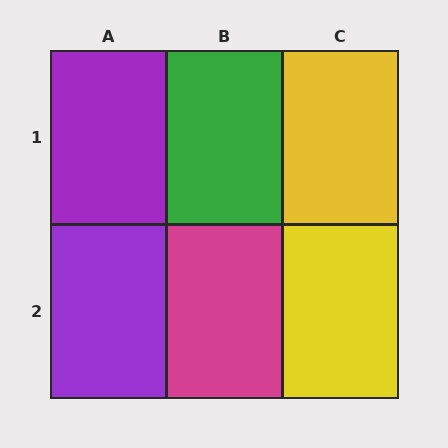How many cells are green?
1 cell is green.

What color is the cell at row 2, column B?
Magenta.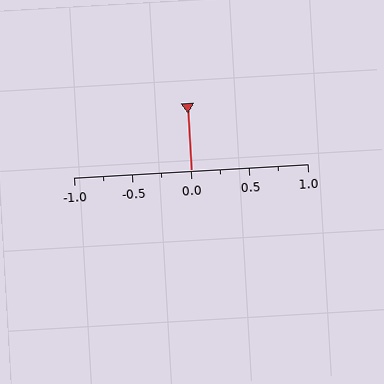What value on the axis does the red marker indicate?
The marker indicates approximately 0.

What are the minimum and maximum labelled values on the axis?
The axis runs from -1.0 to 1.0.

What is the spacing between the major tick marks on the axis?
The major ticks are spaced 0.5 apart.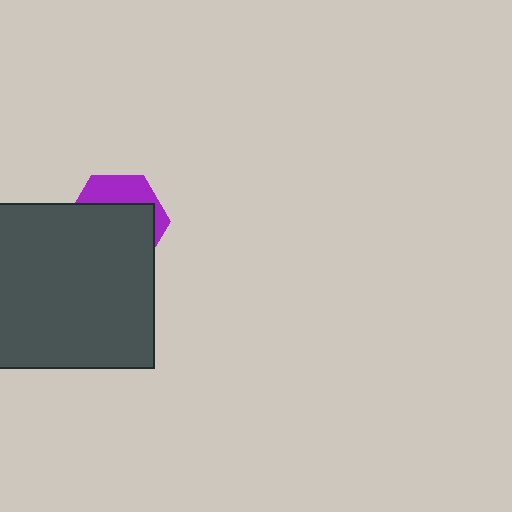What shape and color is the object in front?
The object in front is a dark gray square.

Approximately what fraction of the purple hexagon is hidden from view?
Roughly 68% of the purple hexagon is hidden behind the dark gray square.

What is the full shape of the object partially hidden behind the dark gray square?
The partially hidden object is a purple hexagon.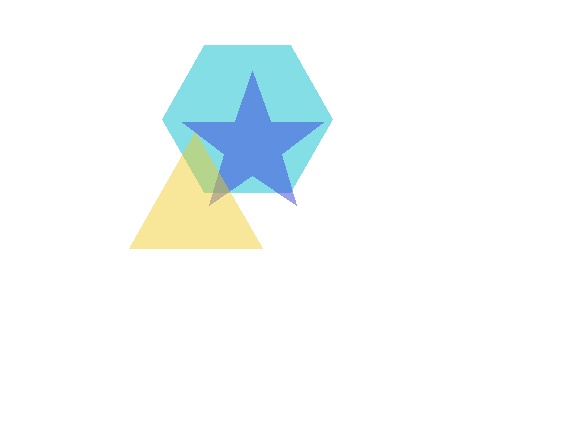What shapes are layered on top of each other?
The layered shapes are: a cyan hexagon, a blue star, a yellow triangle.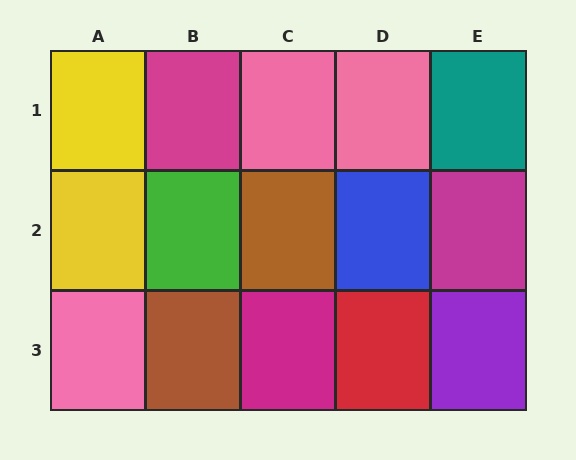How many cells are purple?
1 cell is purple.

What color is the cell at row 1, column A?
Yellow.